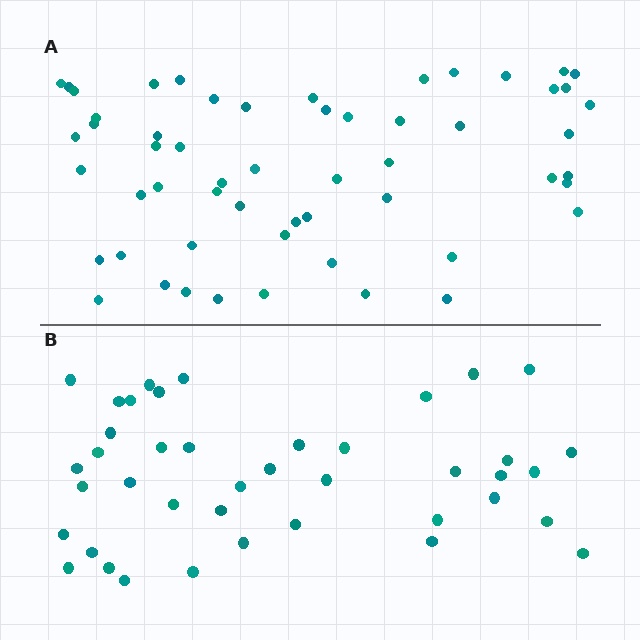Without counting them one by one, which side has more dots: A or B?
Region A (the top region) has more dots.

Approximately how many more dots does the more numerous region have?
Region A has approximately 15 more dots than region B.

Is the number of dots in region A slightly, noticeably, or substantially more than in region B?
Region A has noticeably more, but not dramatically so. The ratio is roughly 1.4 to 1.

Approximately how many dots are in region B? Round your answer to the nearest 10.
About 40 dots. (The exact count is 41, which rounds to 40.)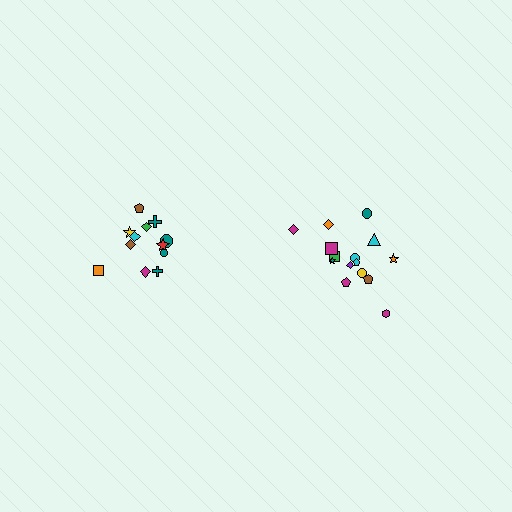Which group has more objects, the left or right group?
The right group.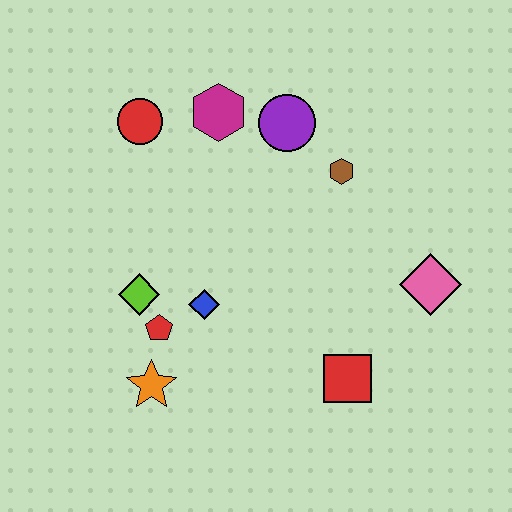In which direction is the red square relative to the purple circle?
The red square is below the purple circle.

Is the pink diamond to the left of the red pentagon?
No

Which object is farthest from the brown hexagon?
The orange star is farthest from the brown hexagon.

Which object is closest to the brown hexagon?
The purple circle is closest to the brown hexagon.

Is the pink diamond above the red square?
Yes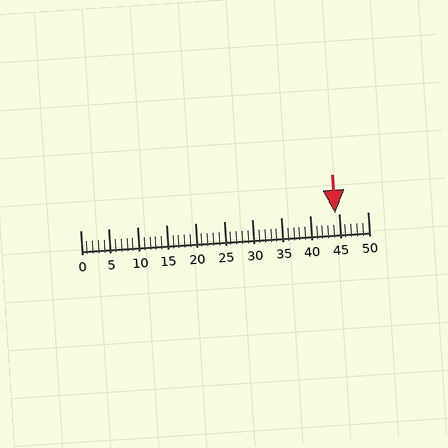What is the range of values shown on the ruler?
The ruler shows values from 0 to 50.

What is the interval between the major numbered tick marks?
The major tick marks are spaced 5 units apart.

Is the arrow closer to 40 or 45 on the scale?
The arrow is closer to 45.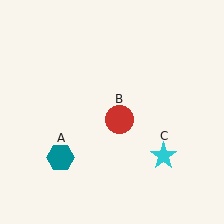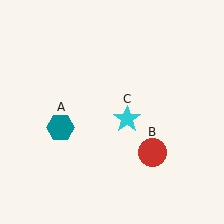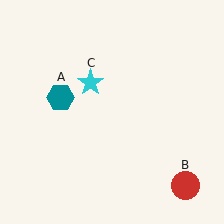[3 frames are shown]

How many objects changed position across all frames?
3 objects changed position: teal hexagon (object A), red circle (object B), cyan star (object C).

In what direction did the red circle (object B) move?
The red circle (object B) moved down and to the right.